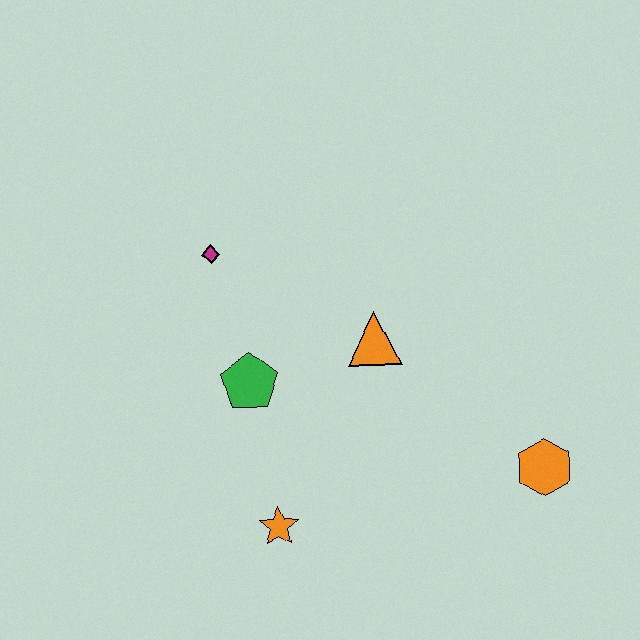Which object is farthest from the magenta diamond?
The orange hexagon is farthest from the magenta diamond.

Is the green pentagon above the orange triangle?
No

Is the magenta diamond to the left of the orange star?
Yes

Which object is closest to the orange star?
The green pentagon is closest to the orange star.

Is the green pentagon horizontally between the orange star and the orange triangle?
No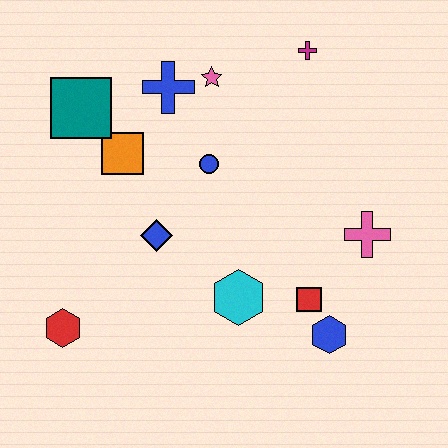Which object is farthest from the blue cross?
The blue hexagon is farthest from the blue cross.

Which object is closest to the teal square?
The orange square is closest to the teal square.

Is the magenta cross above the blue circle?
Yes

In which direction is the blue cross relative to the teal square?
The blue cross is to the right of the teal square.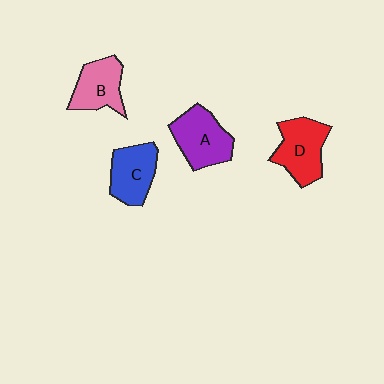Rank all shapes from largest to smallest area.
From largest to smallest: D (red), A (purple), C (blue), B (pink).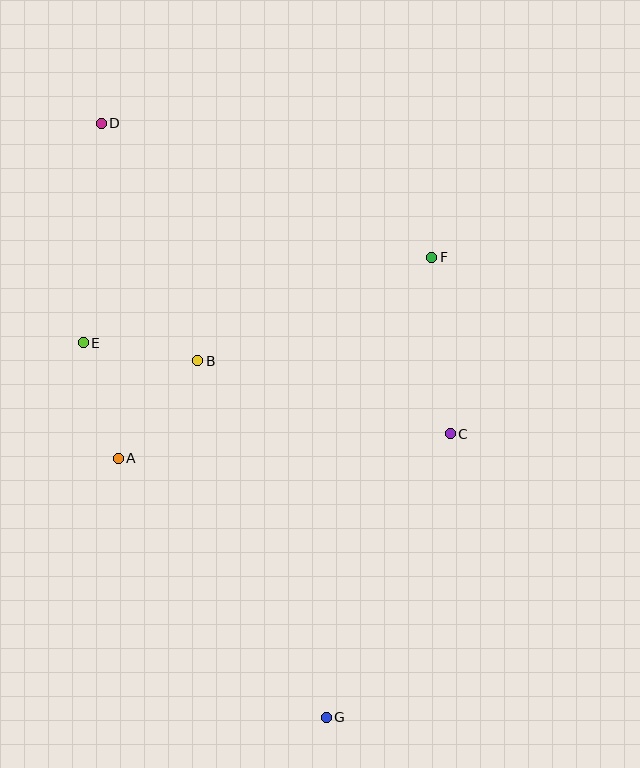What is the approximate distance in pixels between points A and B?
The distance between A and B is approximately 126 pixels.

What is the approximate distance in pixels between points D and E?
The distance between D and E is approximately 220 pixels.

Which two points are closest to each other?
Points B and E are closest to each other.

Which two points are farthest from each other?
Points D and G are farthest from each other.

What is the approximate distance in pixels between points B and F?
The distance between B and F is approximately 255 pixels.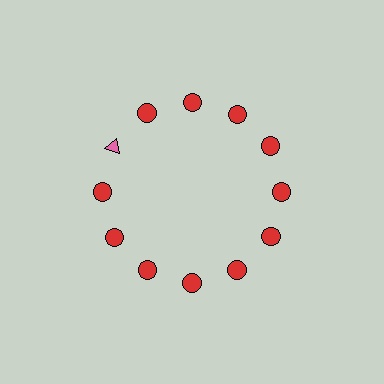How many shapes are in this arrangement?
There are 12 shapes arranged in a ring pattern.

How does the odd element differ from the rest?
It differs in both color (pink instead of red) and shape (triangle instead of circle).